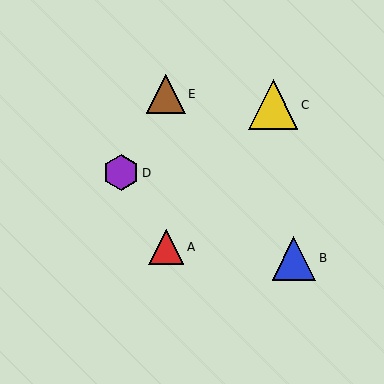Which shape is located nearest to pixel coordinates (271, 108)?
The yellow triangle (labeled C) at (273, 105) is nearest to that location.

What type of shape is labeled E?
Shape E is a brown triangle.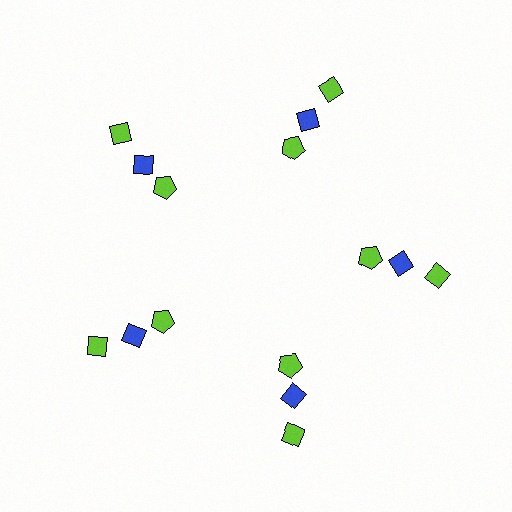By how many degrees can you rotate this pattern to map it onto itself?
The pattern maps onto itself every 72 degrees of rotation.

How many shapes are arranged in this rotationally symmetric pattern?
There are 15 shapes, arranged in 5 groups of 3.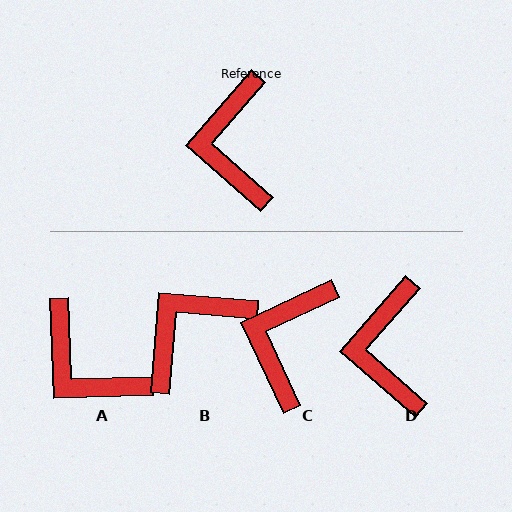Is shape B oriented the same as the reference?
No, it is off by about 54 degrees.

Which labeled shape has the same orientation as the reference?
D.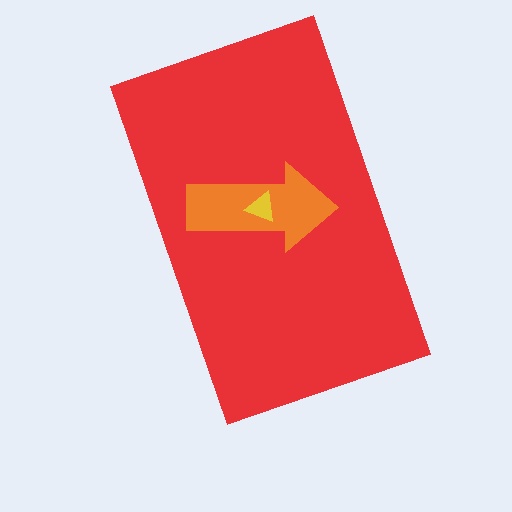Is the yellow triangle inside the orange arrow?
Yes.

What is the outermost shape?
The red rectangle.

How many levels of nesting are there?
3.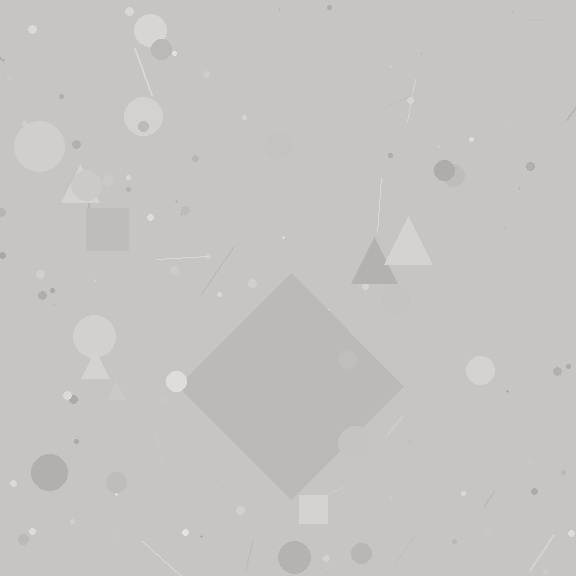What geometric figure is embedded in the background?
A diamond is embedded in the background.